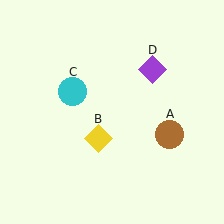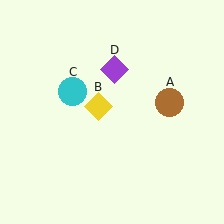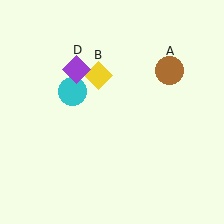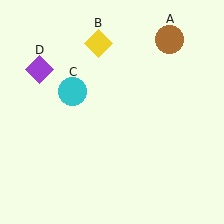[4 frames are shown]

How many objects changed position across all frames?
3 objects changed position: brown circle (object A), yellow diamond (object B), purple diamond (object D).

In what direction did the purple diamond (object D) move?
The purple diamond (object D) moved left.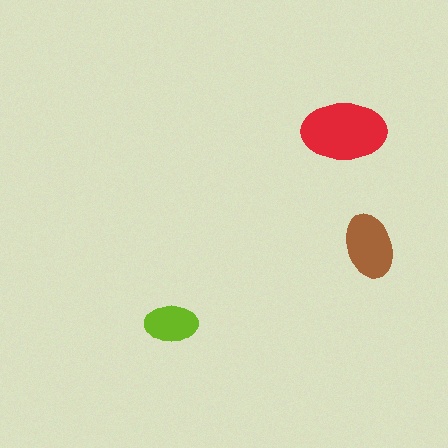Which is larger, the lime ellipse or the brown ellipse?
The brown one.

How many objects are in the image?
There are 3 objects in the image.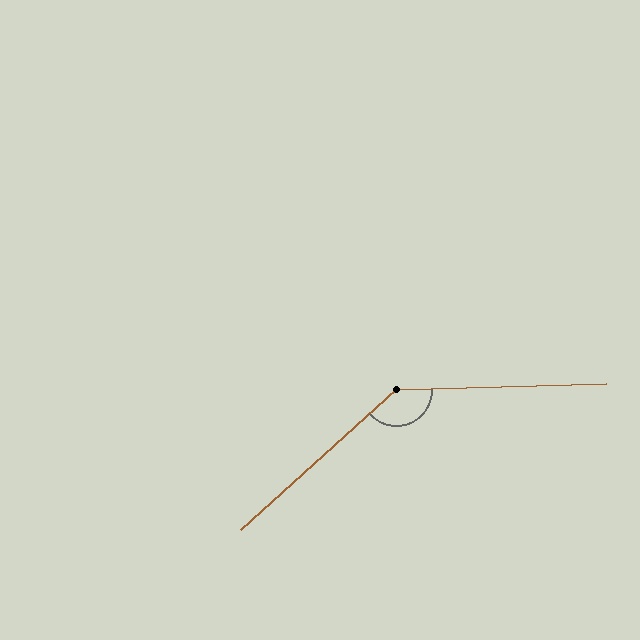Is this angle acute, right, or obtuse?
It is obtuse.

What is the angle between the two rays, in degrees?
Approximately 140 degrees.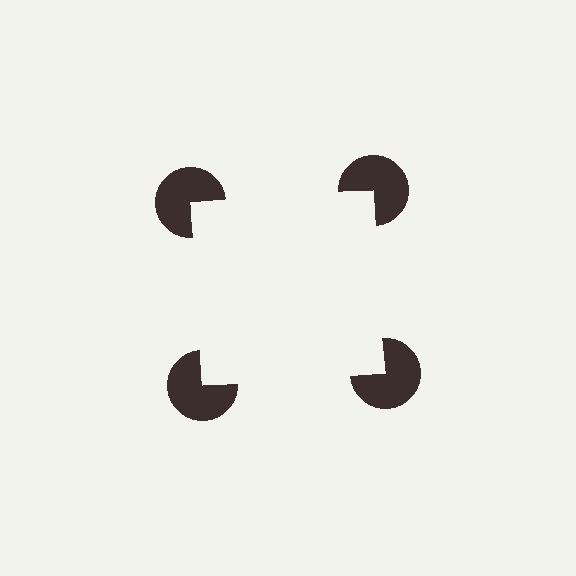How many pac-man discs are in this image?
There are 4 — one at each vertex of the illusory square.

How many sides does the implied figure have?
4 sides.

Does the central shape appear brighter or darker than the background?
It typically appears slightly brighter than the background, even though no actual brightness change is drawn.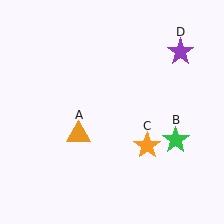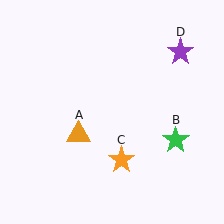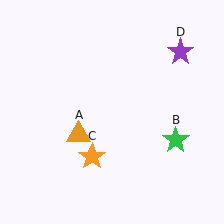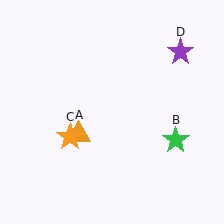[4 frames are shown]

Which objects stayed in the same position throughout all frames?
Orange triangle (object A) and green star (object B) and purple star (object D) remained stationary.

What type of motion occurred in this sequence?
The orange star (object C) rotated clockwise around the center of the scene.